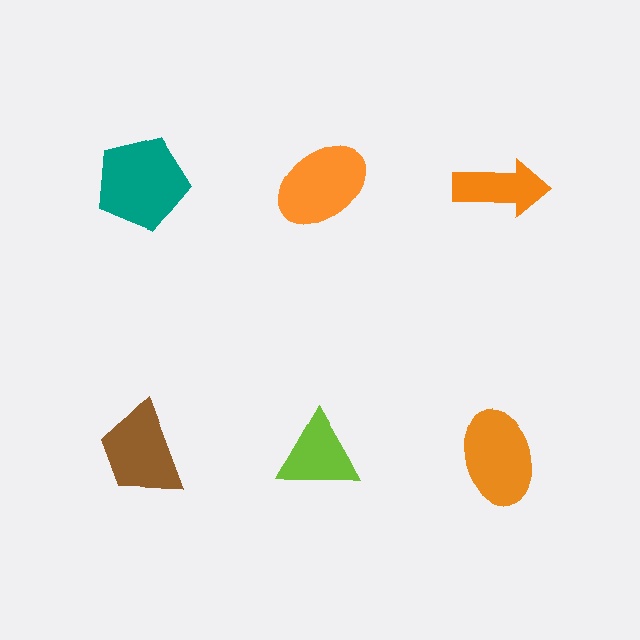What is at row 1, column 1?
A teal pentagon.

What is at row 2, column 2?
A lime triangle.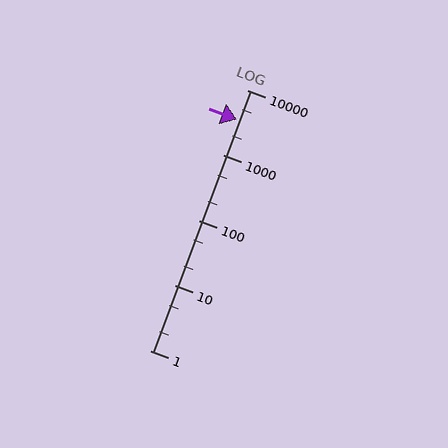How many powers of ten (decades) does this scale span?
The scale spans 4 decades, from 1 to 10000.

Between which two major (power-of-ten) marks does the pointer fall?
The pointer is between 1000 and 10000.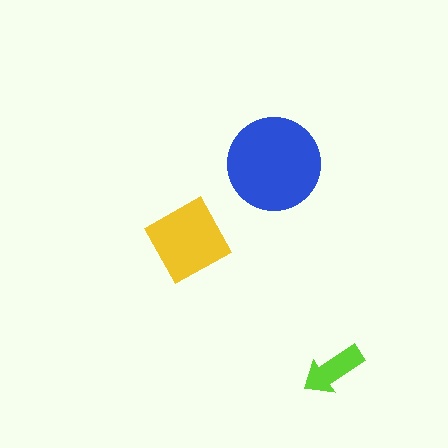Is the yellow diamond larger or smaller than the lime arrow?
Larger.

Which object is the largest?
The blue circle.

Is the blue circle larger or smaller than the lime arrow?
Larger.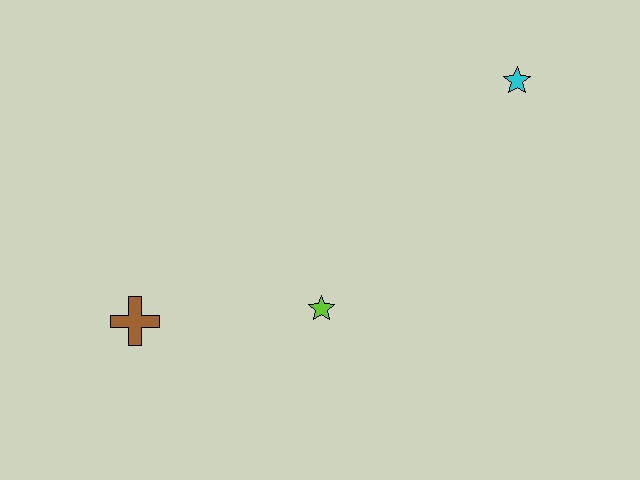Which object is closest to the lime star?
The brown cross is closest to the lime star.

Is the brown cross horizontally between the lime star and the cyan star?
No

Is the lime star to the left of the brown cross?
No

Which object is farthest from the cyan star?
The brown cross is farthest from the cyan star.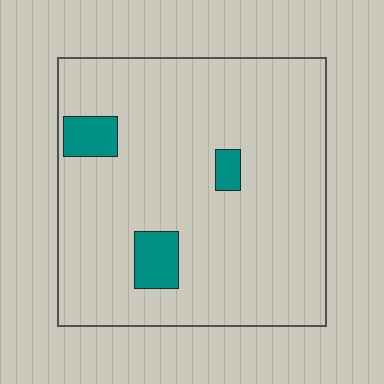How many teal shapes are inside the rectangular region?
3.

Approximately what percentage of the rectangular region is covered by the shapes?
Approximately 10%.